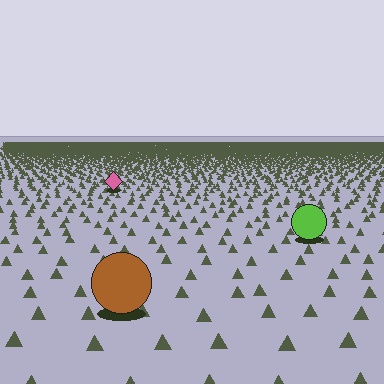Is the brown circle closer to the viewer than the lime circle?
Yes. The brown circle is closer — you can tell from the texture gradient: the ground texture is coarser near it.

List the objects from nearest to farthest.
From nearest to farthest: the brown circle, the lime circle, the pink diamond.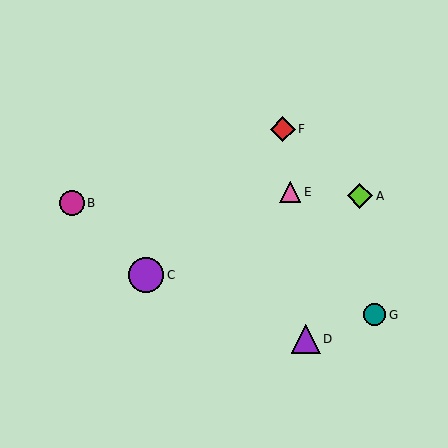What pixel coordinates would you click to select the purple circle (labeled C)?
Click at (146, 275) to select the purple circle C.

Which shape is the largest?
The purple circle (labeled C) is the largest.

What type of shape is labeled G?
Shape G is a teal circle.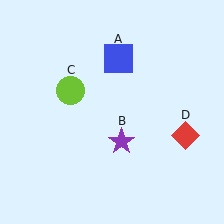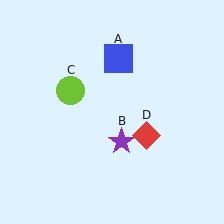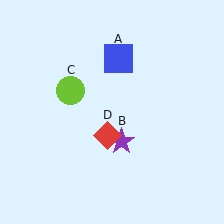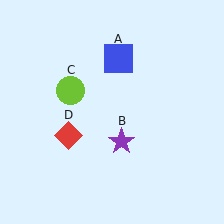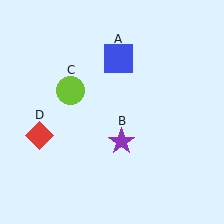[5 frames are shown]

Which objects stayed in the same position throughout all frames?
Blue square (object A) and purple star (object B) and lime circle (object C) remained stationary.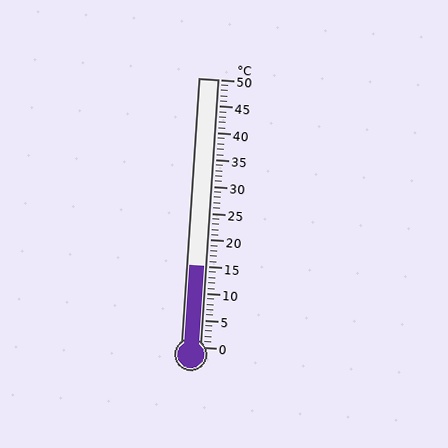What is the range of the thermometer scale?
The thermometer scale ranges from 0°C to 50°C.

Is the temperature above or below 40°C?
The temperature is below 40°C.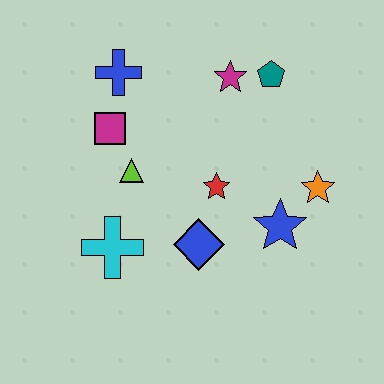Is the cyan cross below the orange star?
Yes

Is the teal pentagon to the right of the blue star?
No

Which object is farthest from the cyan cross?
The teal pentagon is farthest from the cyan cross.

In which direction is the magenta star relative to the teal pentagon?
The magenta star is to the left of the teal pentagon.